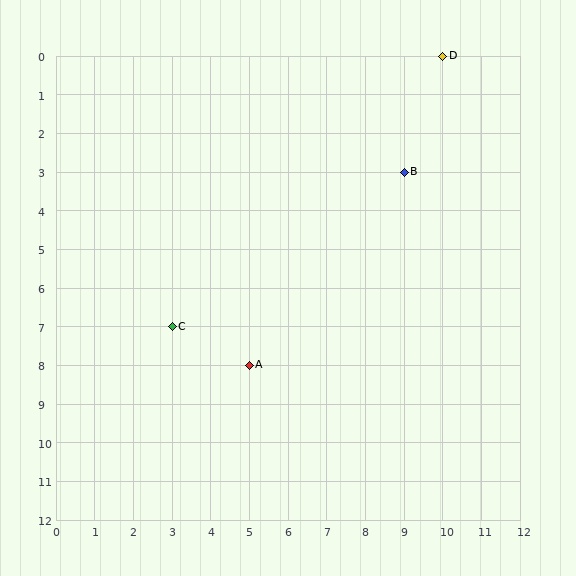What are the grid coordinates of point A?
Point A is at grid coordinates (5, 8).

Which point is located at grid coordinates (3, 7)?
Point C is at (3, 7).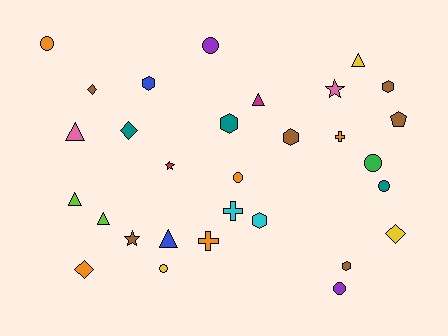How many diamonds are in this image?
There are 4 diamonds.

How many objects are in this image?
There are 30 objects.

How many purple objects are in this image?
There are 2 purple objects.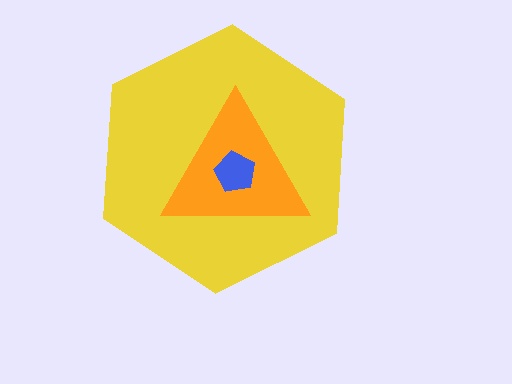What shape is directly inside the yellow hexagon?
The orange triangle.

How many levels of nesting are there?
3.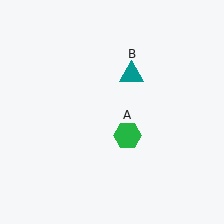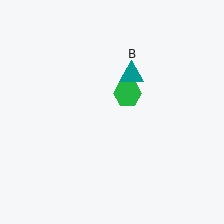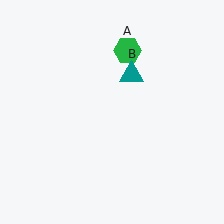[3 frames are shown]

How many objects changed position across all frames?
1 object changed position: green hexagon (object A).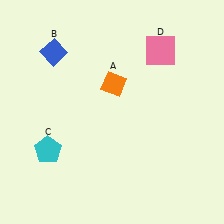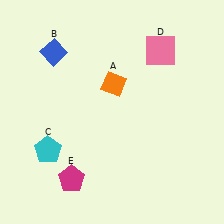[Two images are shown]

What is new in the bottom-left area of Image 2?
A magenta pentagon (E) was added in the bottom-left area of Image 2.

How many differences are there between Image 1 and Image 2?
There is 1 difference between the two images.